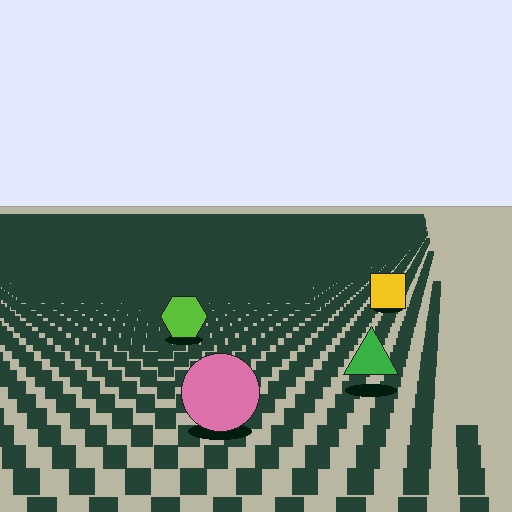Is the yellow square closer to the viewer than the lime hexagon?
No. The lime hexagon is closer — you can tell from the texture gradient: the ground texture is coarser near it.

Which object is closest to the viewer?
The pink circle is closest. The texture marks near it are larger and more spread out.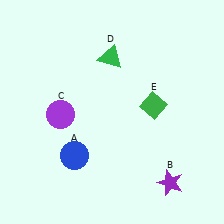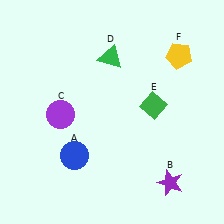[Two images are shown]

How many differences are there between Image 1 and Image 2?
There is 1 difference between the two images.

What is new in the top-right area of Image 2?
A yellow pentagon (F) was added in the top-right area of Image 2.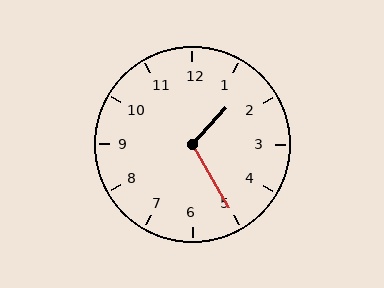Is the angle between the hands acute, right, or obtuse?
It is obtuse.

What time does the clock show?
1:25.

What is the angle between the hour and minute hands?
Approximately 108 degrees.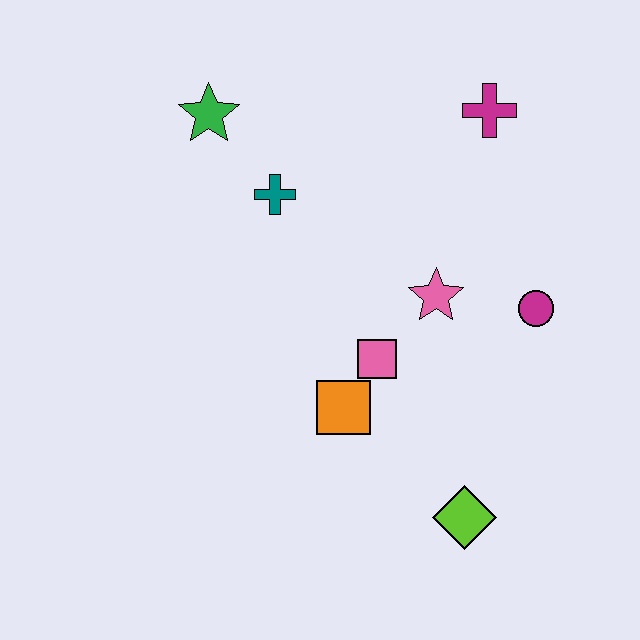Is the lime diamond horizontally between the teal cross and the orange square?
No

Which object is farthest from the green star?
The lime diamond is farthest from the green star.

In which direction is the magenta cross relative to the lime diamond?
The magenta cross is above the lime diamond.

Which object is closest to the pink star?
The pink square is closest to the pink star.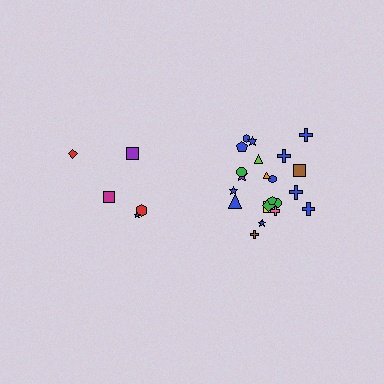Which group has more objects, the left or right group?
The right group.